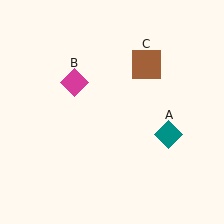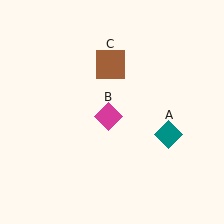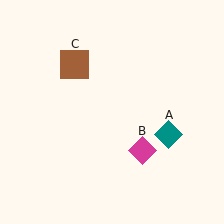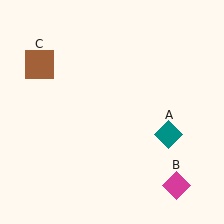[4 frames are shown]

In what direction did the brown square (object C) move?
The brown square (object C) moved left.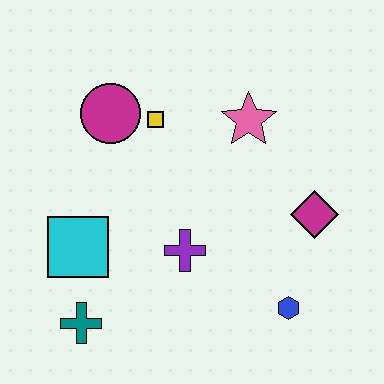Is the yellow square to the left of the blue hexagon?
Yes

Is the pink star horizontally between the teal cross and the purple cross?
No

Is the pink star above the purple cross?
Yes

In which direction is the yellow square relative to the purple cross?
The yellow square is above the purple cross.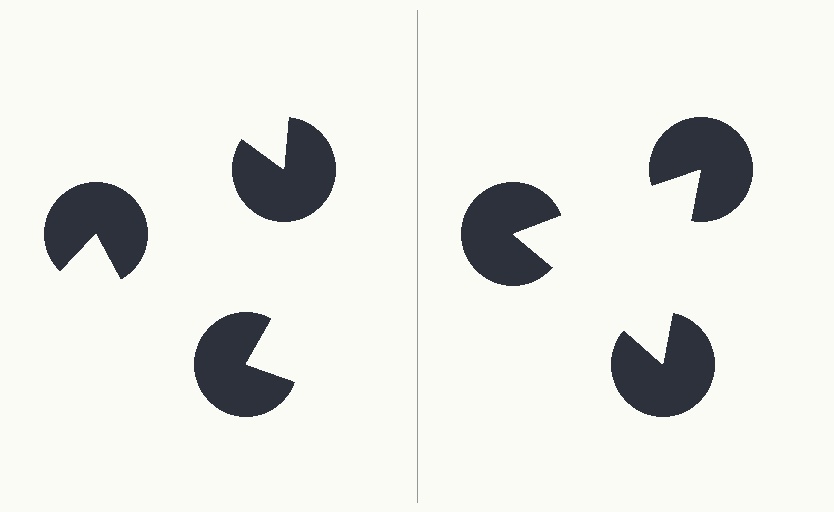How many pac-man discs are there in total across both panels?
6 — 3 on each side.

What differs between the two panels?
The pac-man discs are positioned identically on both sides; only the wedge orientations differ. On the right they align to a triangle; on the left they are misaligned.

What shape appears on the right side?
An illusory triangle.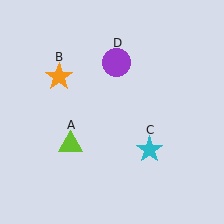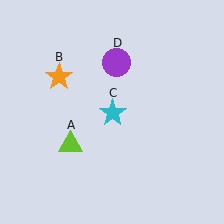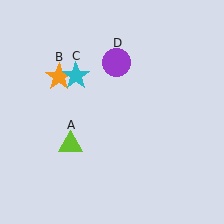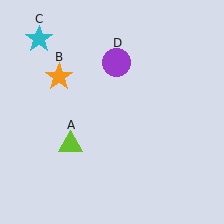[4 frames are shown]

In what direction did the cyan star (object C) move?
The cyan star (object C) moved up and to the left.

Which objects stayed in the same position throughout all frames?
Lime triangle (object A) and orange star (object B) and purple circle (object D) remained stationary.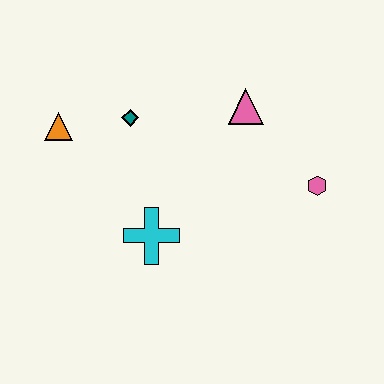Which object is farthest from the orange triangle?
The pink hexagon is farthest from the orange triangle.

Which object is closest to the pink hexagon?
The pink triangle is closest to the pink hexagon.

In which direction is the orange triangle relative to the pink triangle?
The orange triangle is to the left of the pink triangle.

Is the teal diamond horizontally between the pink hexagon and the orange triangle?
Yes